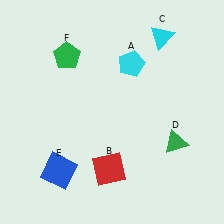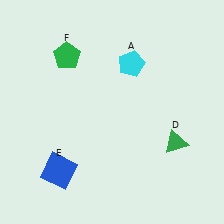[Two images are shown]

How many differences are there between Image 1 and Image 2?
There are 2 differences between the two images.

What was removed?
The cyan triangle (C), the red square (B) were removed in Image 2.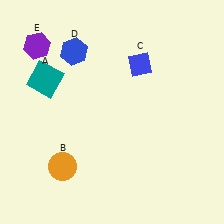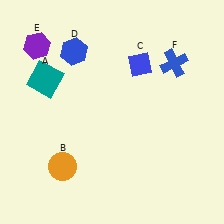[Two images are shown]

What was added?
A blue cross (F) was added in Image 2.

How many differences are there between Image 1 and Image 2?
There is 1 difference between the two images.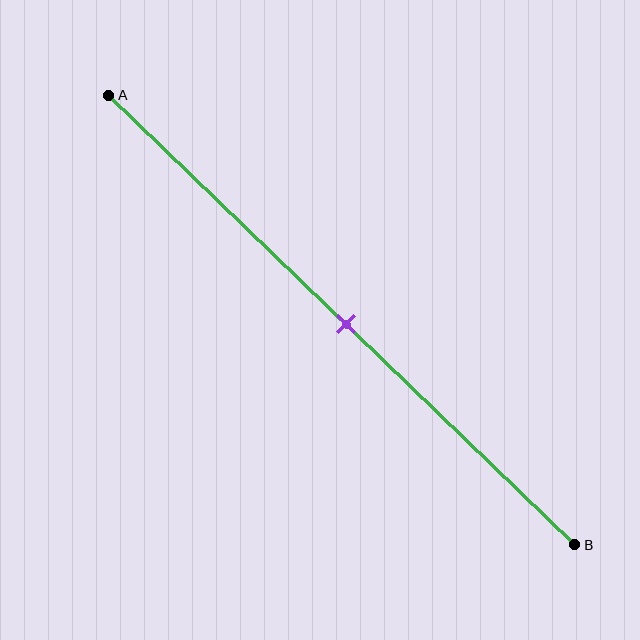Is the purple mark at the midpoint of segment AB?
Yes, the mark is approximately at the midpoint.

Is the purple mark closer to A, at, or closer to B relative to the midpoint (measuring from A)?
The purple mark is approximately at the midpoint of segment AB.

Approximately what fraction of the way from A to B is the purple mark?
The purple mark is approximately 50% of the way from A to B.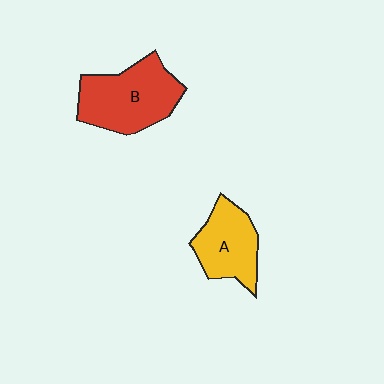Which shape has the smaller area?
Shape A (yellow).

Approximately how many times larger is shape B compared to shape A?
Approximately 1.4 times.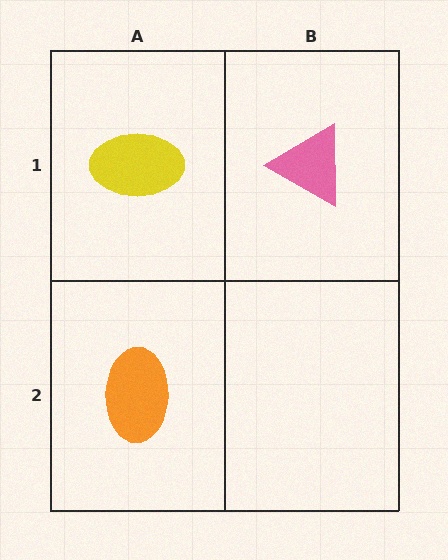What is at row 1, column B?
A pink triangle.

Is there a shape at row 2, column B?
No, that cell is empty.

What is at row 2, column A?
An orange ellipse.